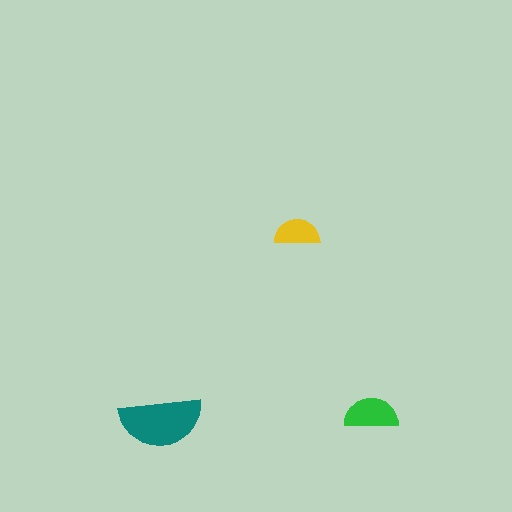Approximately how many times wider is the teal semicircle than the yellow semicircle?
About 2 times wider.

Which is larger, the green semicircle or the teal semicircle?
The teal one.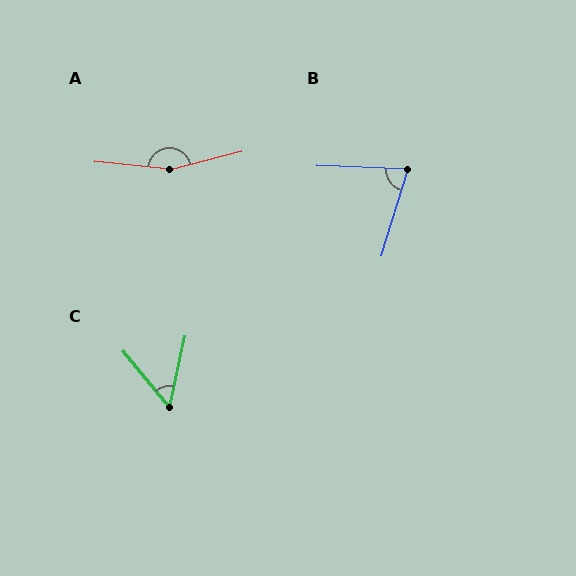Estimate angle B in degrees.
Approximately 76 degrees.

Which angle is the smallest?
C, at approximately 51 degrees.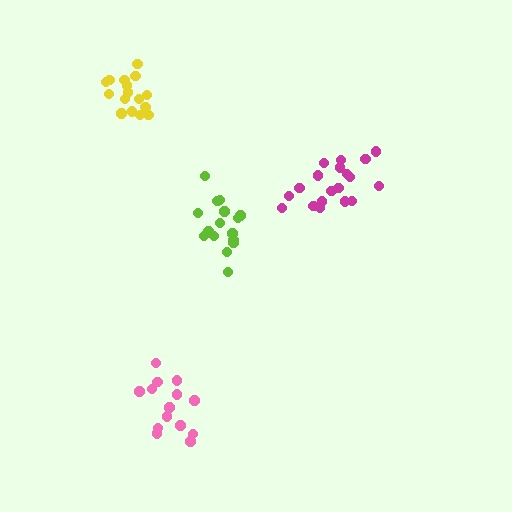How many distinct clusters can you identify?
There are 4 distinct clusters.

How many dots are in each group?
Group 1: 16 dots, Group 2: 16 dots, Group 3: 19 dots, Group 4: 14 dots (65 total).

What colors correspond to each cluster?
The clusters are colored: lime, yellow, magenta, pink.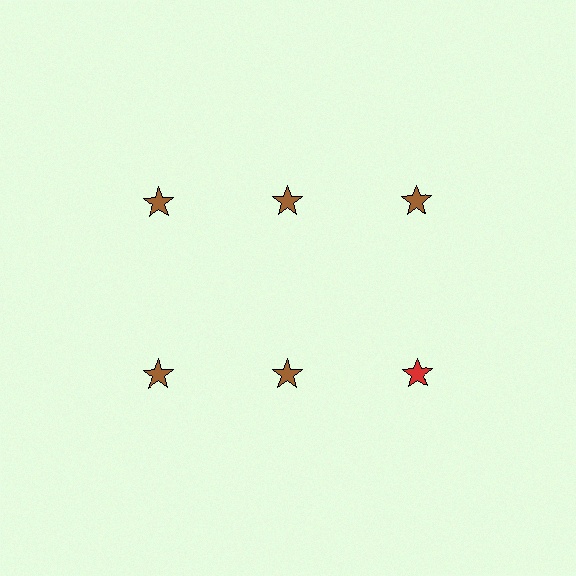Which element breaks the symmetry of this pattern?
The red star in the second row, center column breaks the symmetry. All other shapes are brown stars.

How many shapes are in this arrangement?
There are 6 shapes arranged in a grid pattern.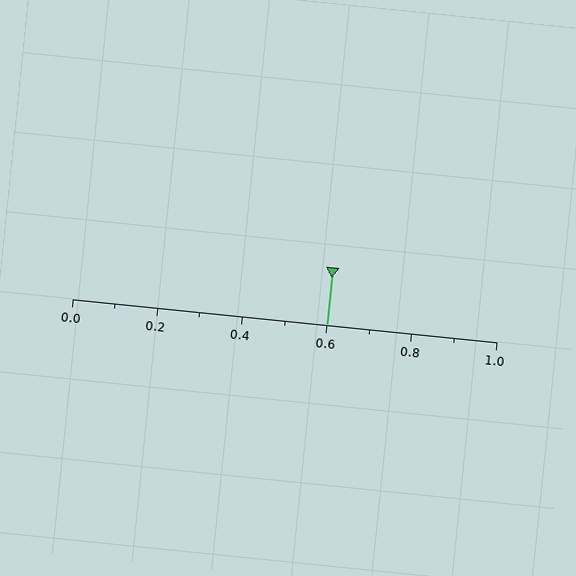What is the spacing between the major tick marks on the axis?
The major ticks are spaced 0.2 apart.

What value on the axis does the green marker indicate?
The marker indicates approximately 0.6.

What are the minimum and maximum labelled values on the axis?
The axis runs from 0.0 to 1.0.